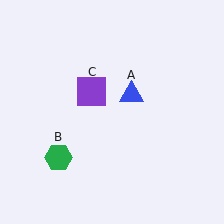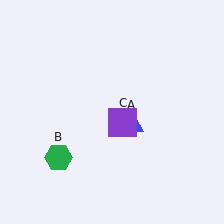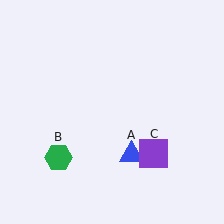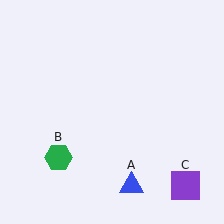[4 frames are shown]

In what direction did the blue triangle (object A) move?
The blue triangle (object A) moved down.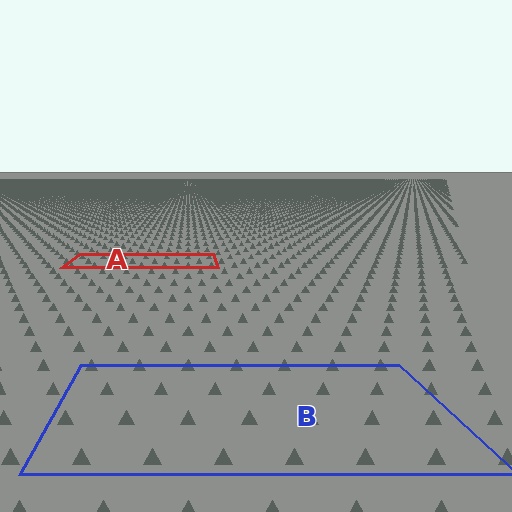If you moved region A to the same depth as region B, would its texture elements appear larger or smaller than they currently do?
They would appear larger. At a closer depth, the same texture elements are projected at a bigger on-screen size.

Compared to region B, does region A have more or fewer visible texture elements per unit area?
Region A has more texture elements per unit area — they are packed more densely because it is farther away.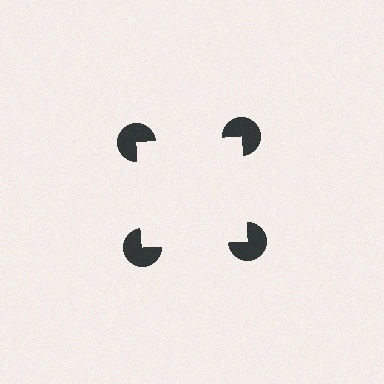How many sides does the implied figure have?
4 sides.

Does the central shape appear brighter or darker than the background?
It typically appears slightly brighter than the background, even though no actual brightness change is drawn.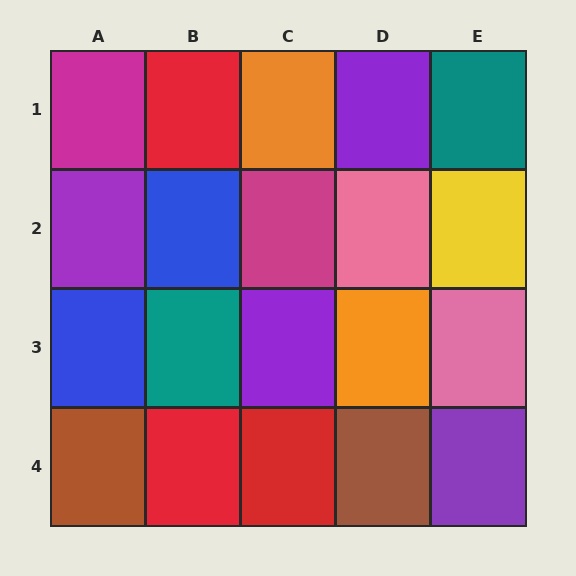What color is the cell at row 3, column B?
Teal.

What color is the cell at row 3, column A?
Blue.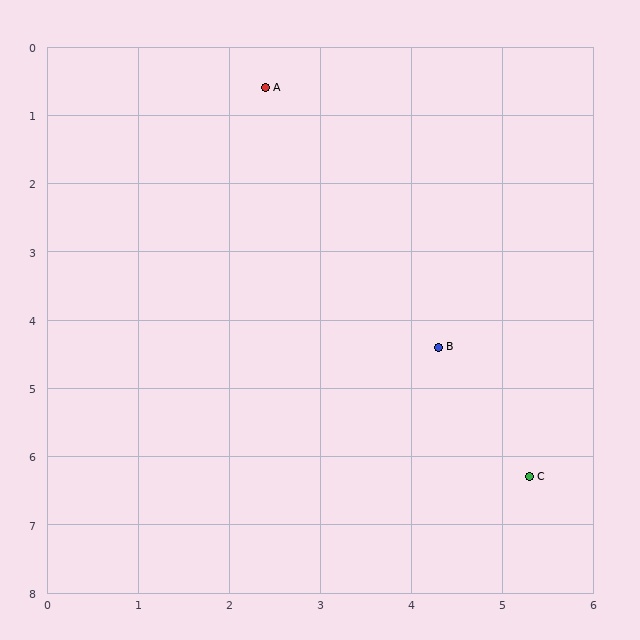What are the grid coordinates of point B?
Point B is at approximately (4.3, 4.4).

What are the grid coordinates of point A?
Point A is at approximately (2.4, 0.6).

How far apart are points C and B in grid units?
Points C and B are about 2.1 grid units apart.